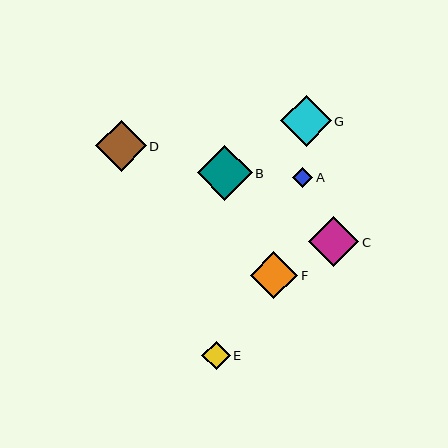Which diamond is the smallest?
Diamond A is the smallest with a size of approximately 21 pixels.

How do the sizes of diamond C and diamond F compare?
Diamond C and diamond F are approximately the same size.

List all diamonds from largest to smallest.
From largest to smallest: B, G, D, C, F, E, A.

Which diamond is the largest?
Diamond B is the largest with a size of approximately 55 pixels.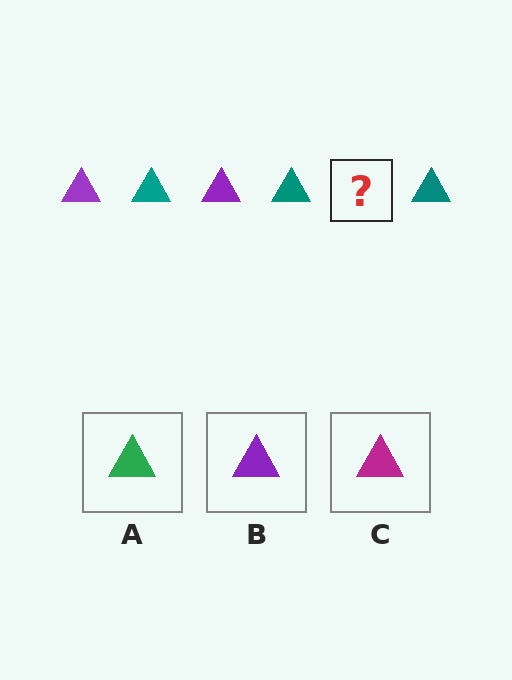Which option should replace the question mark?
Option B.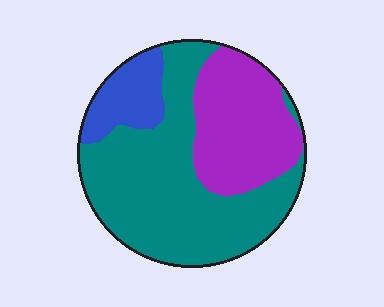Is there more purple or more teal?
Teal.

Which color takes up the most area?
Teal, at roughly 55%.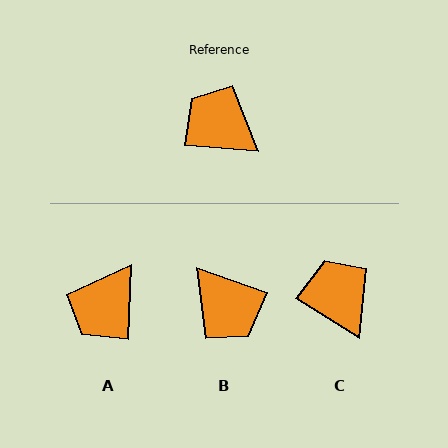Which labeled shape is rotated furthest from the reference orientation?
B, about 166 degrees away.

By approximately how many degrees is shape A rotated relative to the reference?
Approximately 93 degrees counter-clockwise.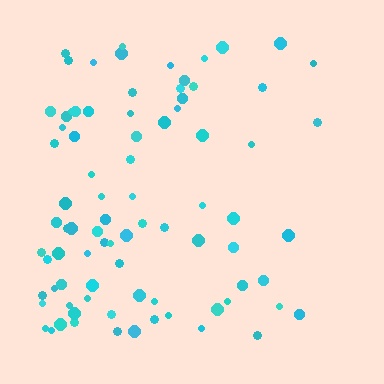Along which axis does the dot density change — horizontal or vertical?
Horizontal.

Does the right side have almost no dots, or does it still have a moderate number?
Still a moderate number, just noticeably fewer than the left.